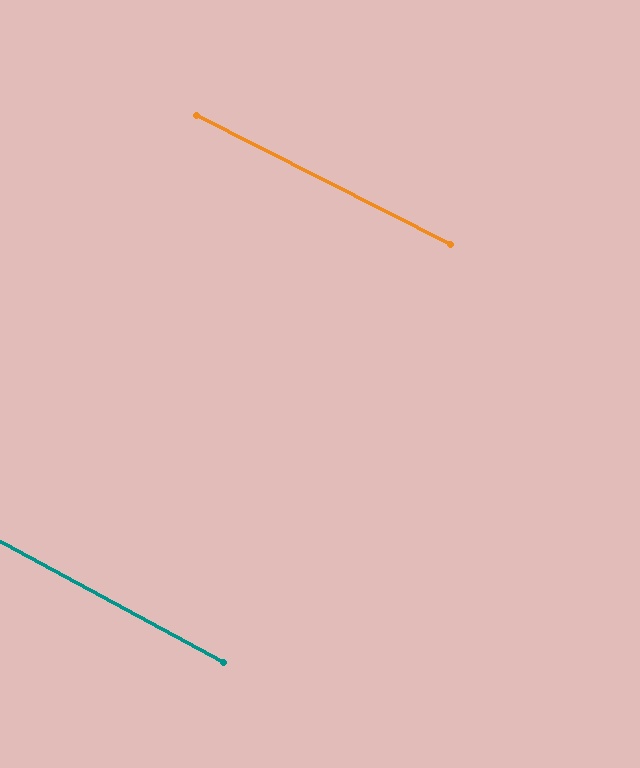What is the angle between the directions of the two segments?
Approximately 2 degrees.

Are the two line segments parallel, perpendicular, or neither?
Parallel — their directions differ by only 1.6°.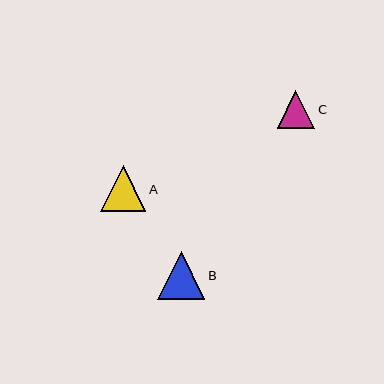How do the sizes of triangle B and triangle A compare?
Triangle B and triangle A are approximately the same size.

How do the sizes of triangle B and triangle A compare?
Triangle B and triangle A are approximately the same size.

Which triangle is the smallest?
Triangle C is the smallest with a size of approximately 38 pixels.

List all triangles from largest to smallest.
From largest to smallest: B, A, C.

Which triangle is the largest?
Triangle B is the largest with a size of approximately 47 pixels.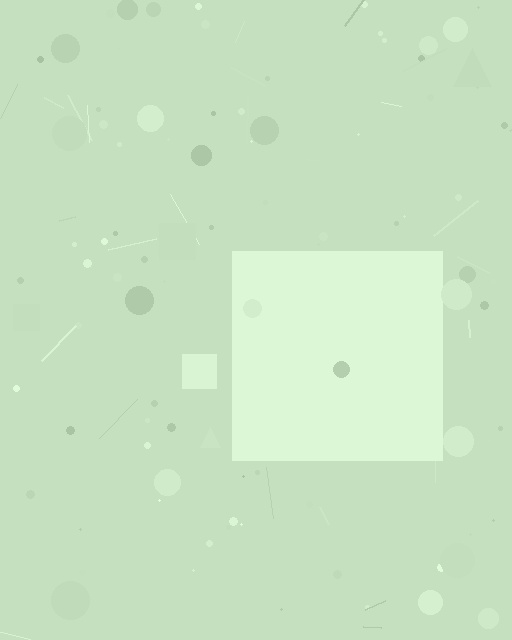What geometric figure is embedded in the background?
A square is embedded in the background.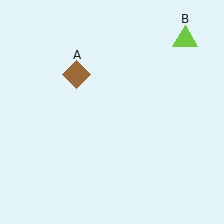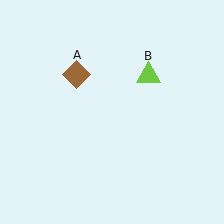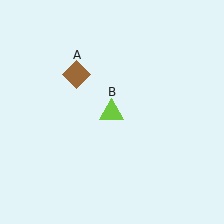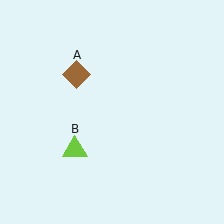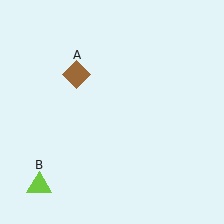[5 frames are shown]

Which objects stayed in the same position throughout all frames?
Brown diamond (object A) remained stationary.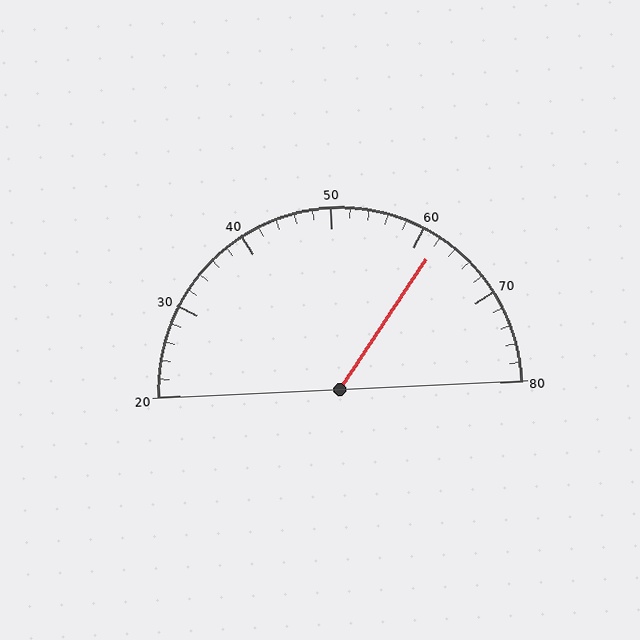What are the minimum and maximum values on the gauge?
The gauge ranges from 20 to 80.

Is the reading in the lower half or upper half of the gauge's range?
The reading is in the upper half of the range (20 to 80).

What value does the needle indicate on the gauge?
The needle indicates approximately 62.